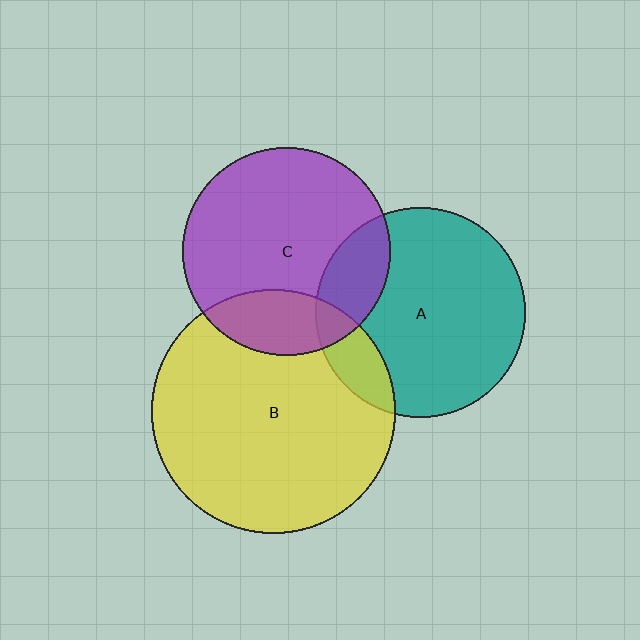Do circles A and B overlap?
Yes.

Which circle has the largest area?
Circle B (yellow).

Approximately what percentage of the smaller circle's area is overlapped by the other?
Approximately 15%.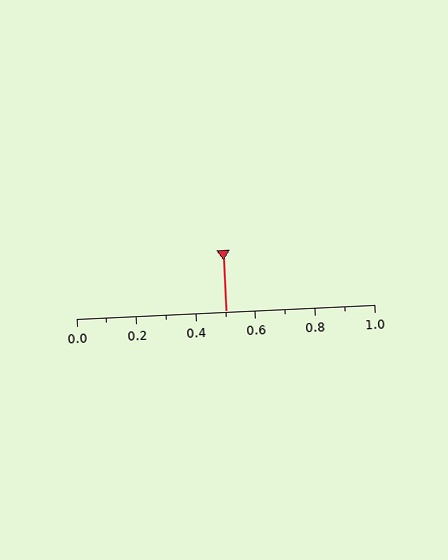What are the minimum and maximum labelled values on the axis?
The axis runs from 0.0 to 1.0.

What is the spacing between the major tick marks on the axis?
The major ticks are spaced 0.2 apart.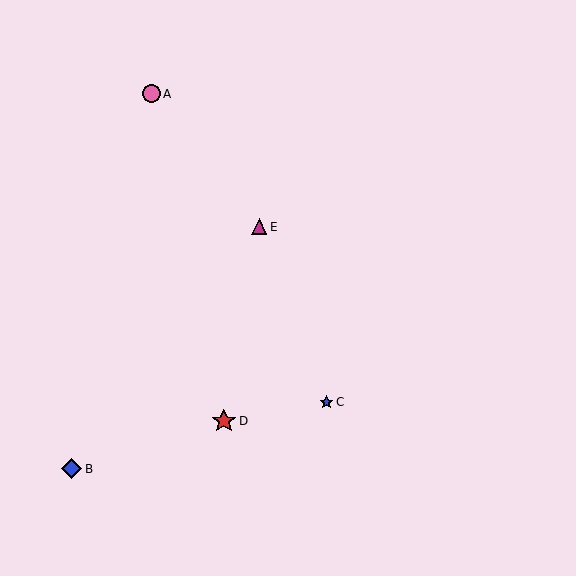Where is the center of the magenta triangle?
The center of the magenta triangle is at (259, 227).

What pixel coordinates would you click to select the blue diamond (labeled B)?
Click at (72, 469) to select the blue diamond B.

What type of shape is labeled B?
Shape B is a blue diamond.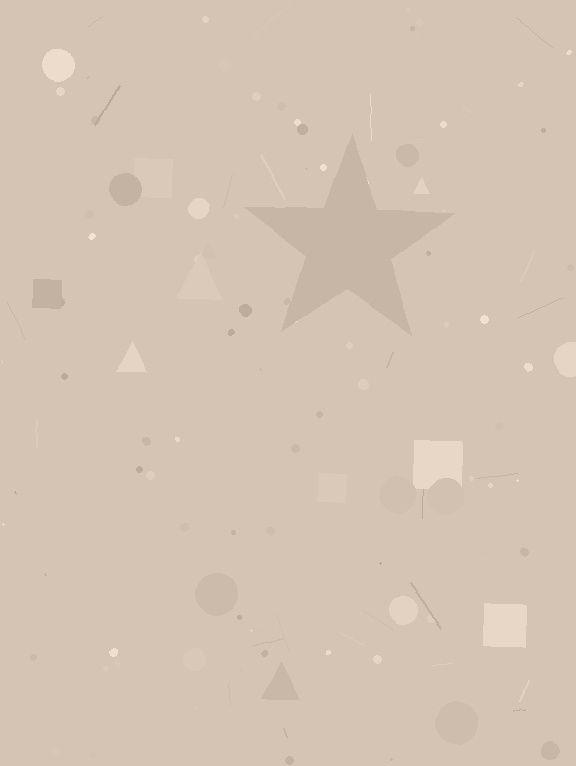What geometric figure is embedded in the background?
A star is embedded in the background.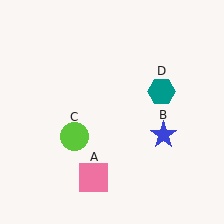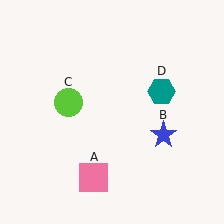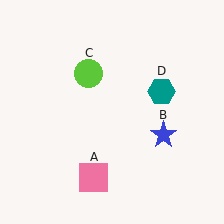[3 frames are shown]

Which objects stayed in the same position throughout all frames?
Pink square (object A) and blue star (object B) and teal hexagon (object D) remained stationary.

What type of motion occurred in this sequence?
The lime circle (object C) rotated clockwise around the center of the scene.